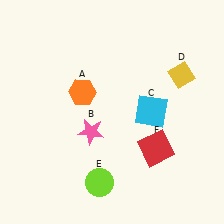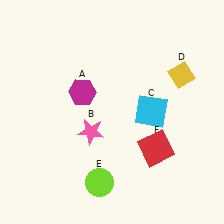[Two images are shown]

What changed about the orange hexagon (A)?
In Image 1, A is orange. In Image 2, it changed to magenta.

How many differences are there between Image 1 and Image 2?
There is 1 difference between the two images.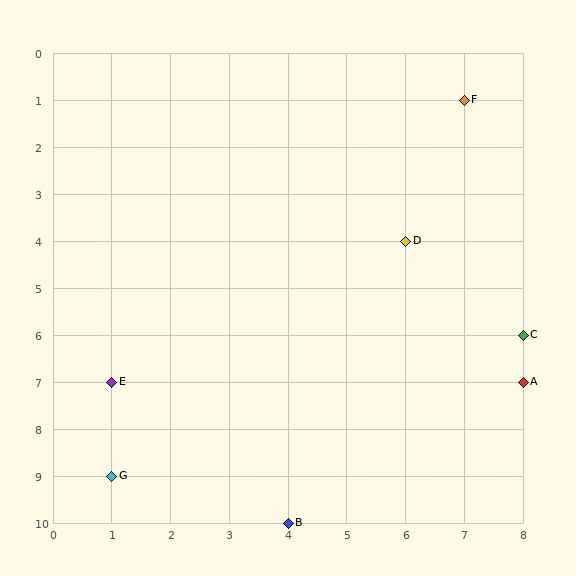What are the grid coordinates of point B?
Point B is at grid coordinates (4, 10).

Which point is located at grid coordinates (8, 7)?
Point A is at (8, 7).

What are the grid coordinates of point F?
Point F is at grid coordinates (7, 1).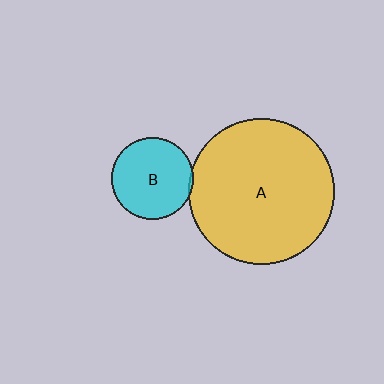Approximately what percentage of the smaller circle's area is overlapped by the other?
Approximately 5%.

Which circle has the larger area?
Circle A (yellow).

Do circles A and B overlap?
Yes.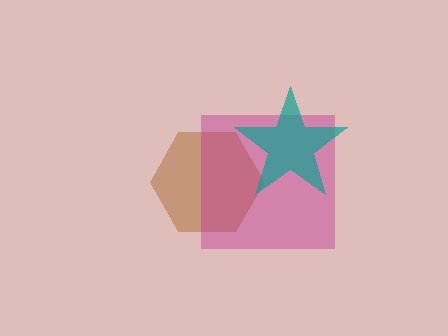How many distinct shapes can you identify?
There are 3 distinct shapes: a brown hexagon, a magenta square, a teal star.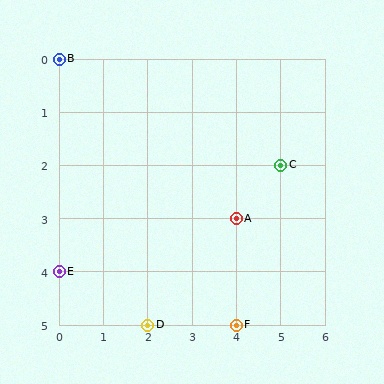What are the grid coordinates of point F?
Point F is at grid coordinates (4, 5).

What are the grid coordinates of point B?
Point B is at grid coordinates (0, 0).